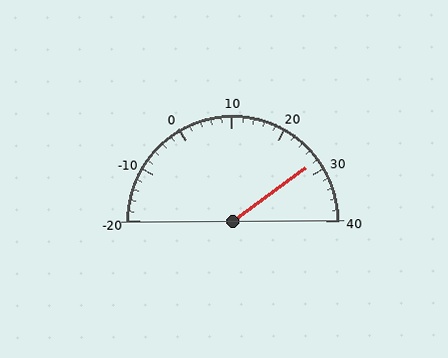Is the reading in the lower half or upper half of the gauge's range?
The reading is in the upper half of the range (-20 to 40).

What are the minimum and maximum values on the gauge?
The gauge ranges from -20 to 40.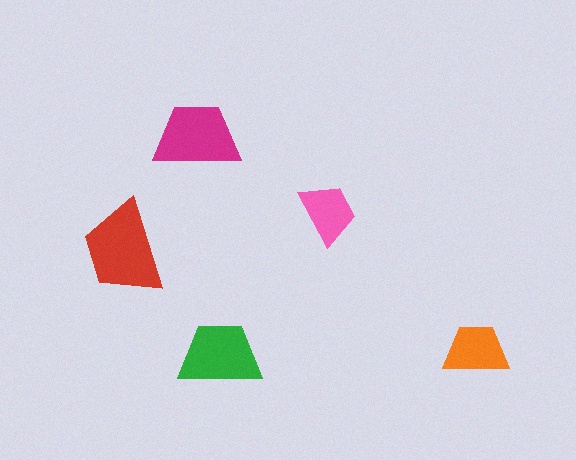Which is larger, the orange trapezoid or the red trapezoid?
The red one.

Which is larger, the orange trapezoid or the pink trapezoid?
The orange one.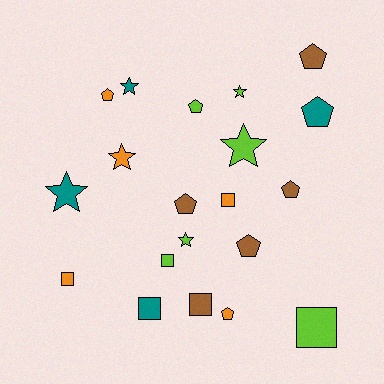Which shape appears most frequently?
Pentagon, with 8 objects.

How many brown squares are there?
There is 1 brown square.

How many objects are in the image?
There are 20 objects.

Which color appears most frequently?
Lime, with 6 objects.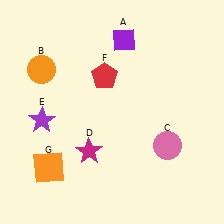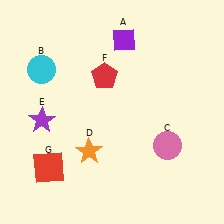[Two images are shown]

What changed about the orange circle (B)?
In Image 1, B is orange. In Image 2, it changed to cyan.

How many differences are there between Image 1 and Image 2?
There are 3 differences between the two images.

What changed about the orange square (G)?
In Image 1, G is orange. In Image 2, it changed to red.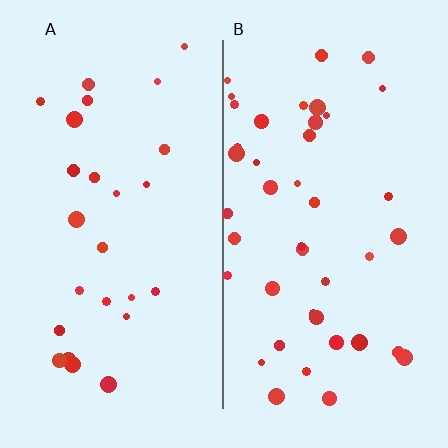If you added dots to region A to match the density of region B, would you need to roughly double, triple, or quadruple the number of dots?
Approximately double.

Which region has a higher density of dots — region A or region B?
B (the right).